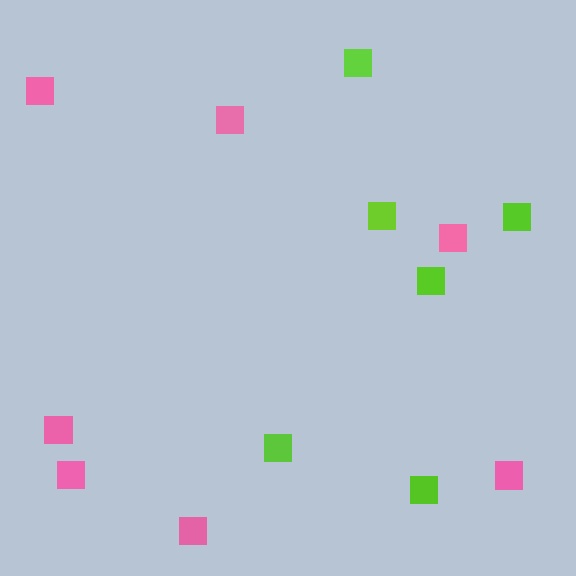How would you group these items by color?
There are 2 groups: one group of pink squares (7) and one group of lime squares (6).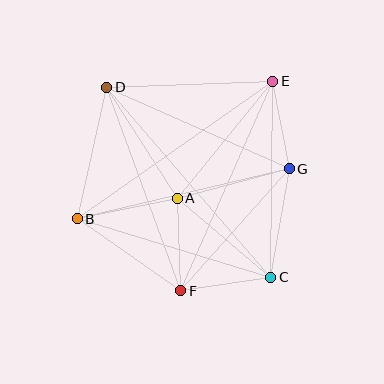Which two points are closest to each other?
Points E and G are closest to each other.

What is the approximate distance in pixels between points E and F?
The distance between E and F is approximately 229 pixels.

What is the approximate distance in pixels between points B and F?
The distance between B and F is approximately 126 pixels.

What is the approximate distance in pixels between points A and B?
The distance between A and B is approximately 102 pixels.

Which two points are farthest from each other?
Points C and D are farthest from each other.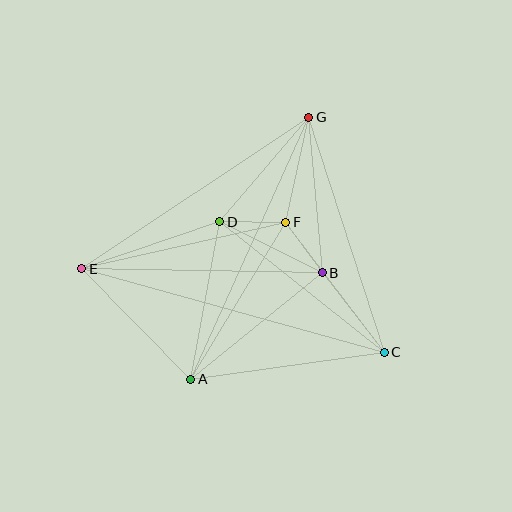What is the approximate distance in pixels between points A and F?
The distance between A and F is approximately 183 pixels.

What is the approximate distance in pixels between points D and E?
The distance between D and E is approximately 146 pixels.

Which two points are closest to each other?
Points B and F are closest to each other.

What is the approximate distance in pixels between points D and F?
The distance between D and F is approximately 66 pixels.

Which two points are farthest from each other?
Points C and E are farthest from each other.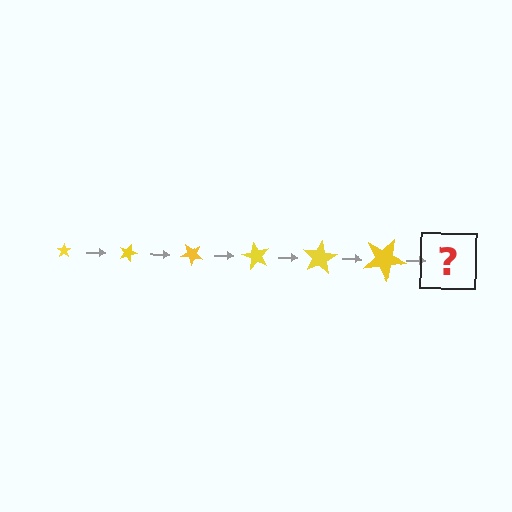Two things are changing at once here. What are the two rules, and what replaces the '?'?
The two rules are that the star grows larger each step and it rotates 20 degrees each step. The '?' should be a star, larger than the previous one and rotated 120 degrees from the start.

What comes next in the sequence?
The next element should be a star, larger than the previous one and rotated 120 degrees from the start.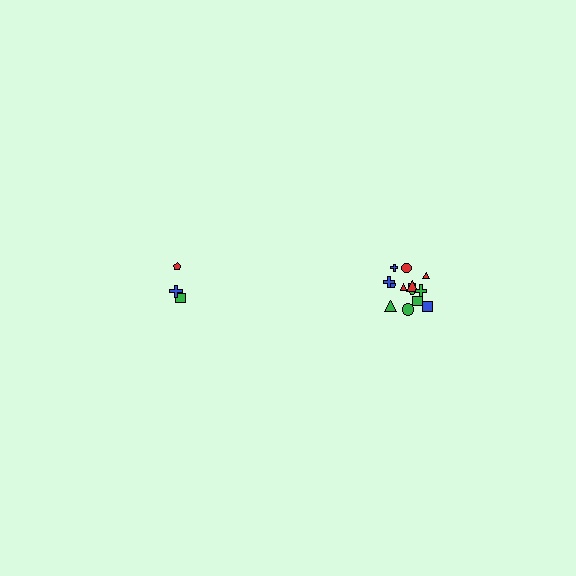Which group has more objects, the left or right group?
The right group.